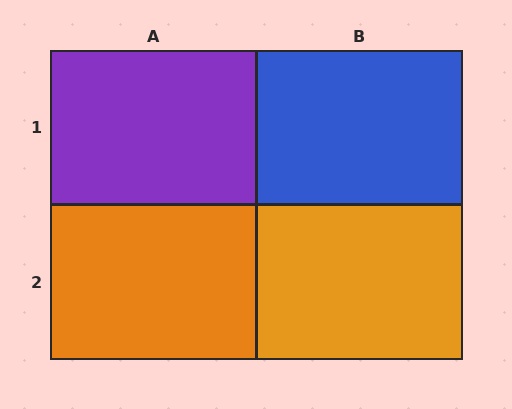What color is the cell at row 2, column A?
Orange.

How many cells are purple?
1 cell is purple.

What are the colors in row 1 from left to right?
Purple, blue.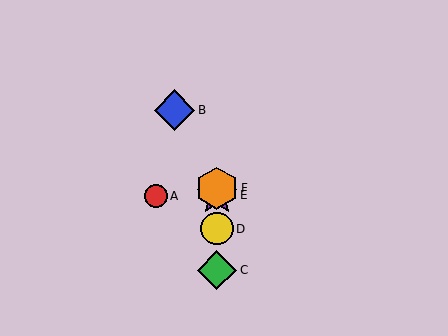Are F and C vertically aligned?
Yes, both are at x≈217.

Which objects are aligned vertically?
Objects C, D, E, F are aligned vertically.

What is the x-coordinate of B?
Object B is at x≈175.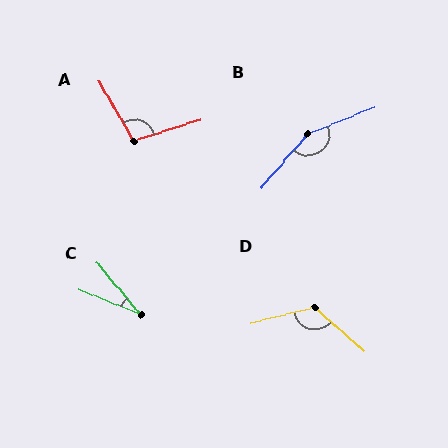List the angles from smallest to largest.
C (28°), A (102°), D (125°), B (152°).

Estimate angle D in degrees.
Approximately 125 degrees.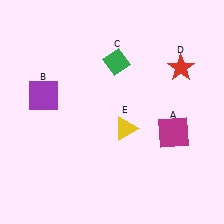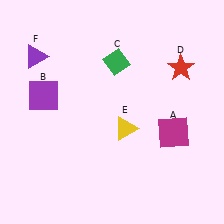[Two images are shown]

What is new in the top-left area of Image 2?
A purple triangle (F) was added in the top-left area of Image 2.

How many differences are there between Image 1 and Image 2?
There is 1 difference between the two images.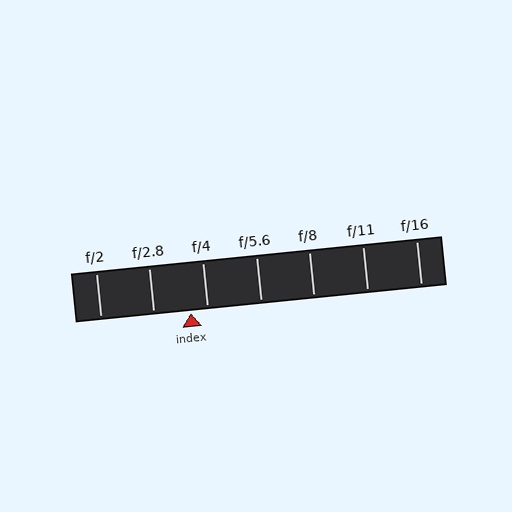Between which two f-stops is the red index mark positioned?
The index mark is between f/2.8 and f/4.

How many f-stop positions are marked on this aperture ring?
There are 7 f-stop positions marked.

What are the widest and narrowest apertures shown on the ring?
The widest aperture shown is f/2 and the narrowest is f/16.